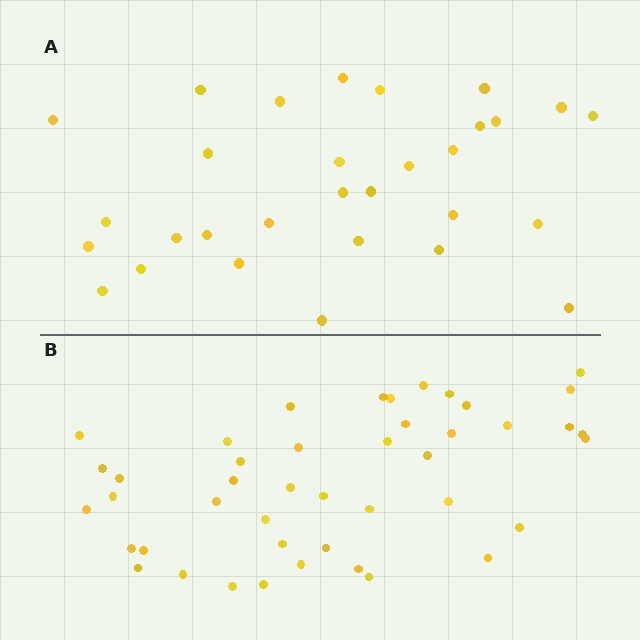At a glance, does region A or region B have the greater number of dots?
Region B (the bottom region) has more dots.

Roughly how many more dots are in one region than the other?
Region B has approximately 15 more dots than region A.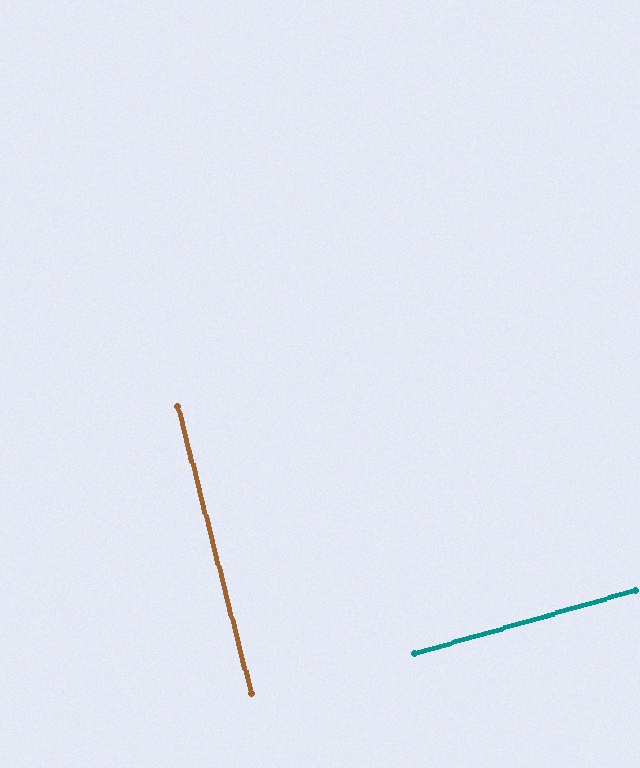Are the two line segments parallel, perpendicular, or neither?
Perpendicular — they meet at approximately 88°.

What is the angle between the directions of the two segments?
Approximately 88 degrees.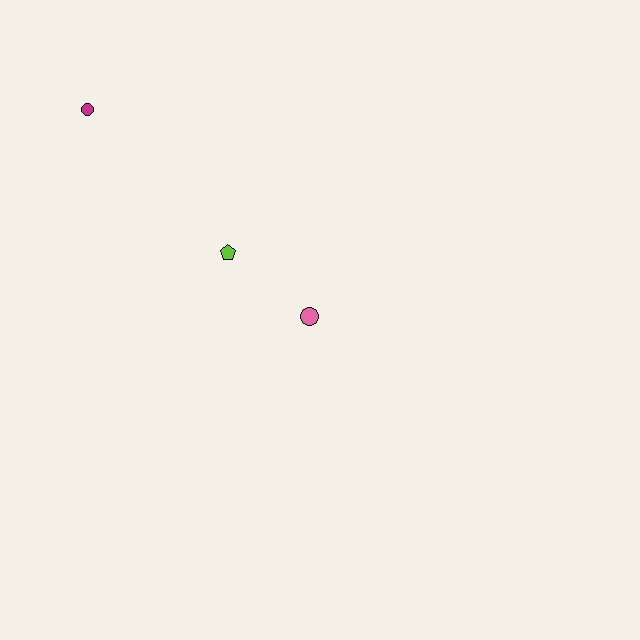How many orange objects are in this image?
There are no orange objects.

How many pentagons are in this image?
There is 1 pentagon.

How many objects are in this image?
There are 3 objects.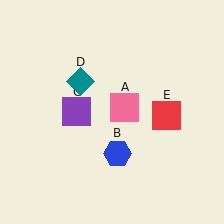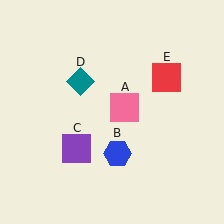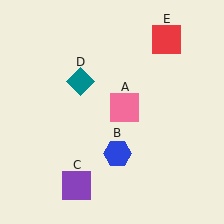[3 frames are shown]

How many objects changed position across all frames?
2 objects changed position: purple square (object C), red square (object E).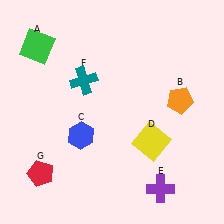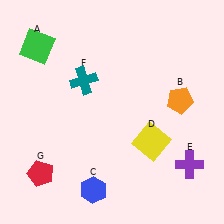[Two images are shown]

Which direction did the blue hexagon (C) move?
The blue hexagon (C) moved down.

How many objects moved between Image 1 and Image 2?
2 objects moved between the two images.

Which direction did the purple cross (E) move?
The purple cross (E) moved right.